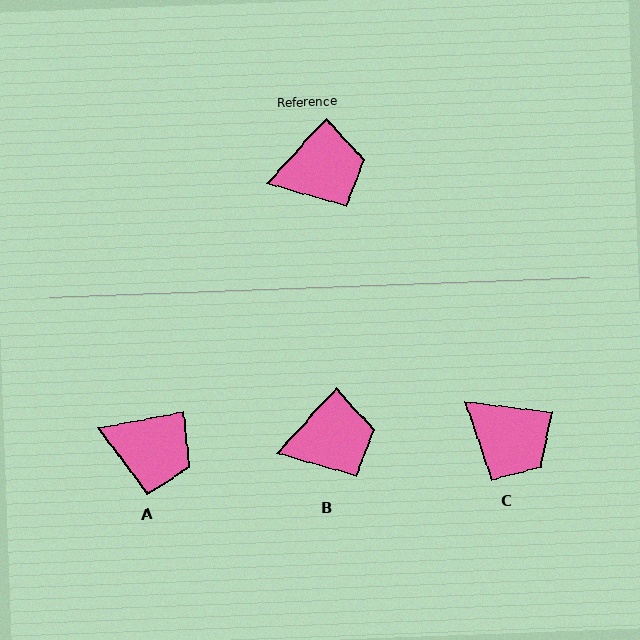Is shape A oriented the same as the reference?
No, it is off by about 37 degrees.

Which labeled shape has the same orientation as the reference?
B.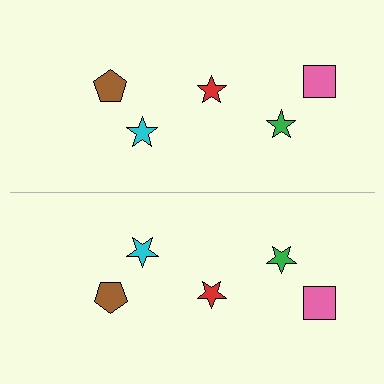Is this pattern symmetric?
Yes, this pattern has bilateral (reflection) symmetry.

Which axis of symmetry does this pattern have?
The pattern has a horizontal axis of symmetry running through the center of the image.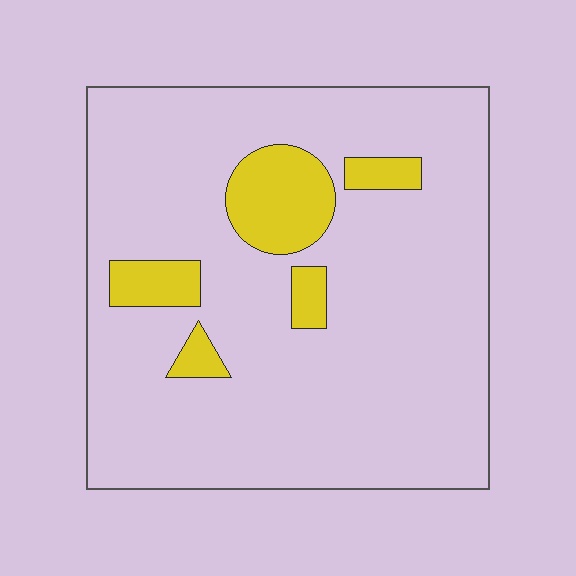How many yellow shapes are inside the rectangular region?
5.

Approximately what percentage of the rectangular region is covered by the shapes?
Approximately 15%.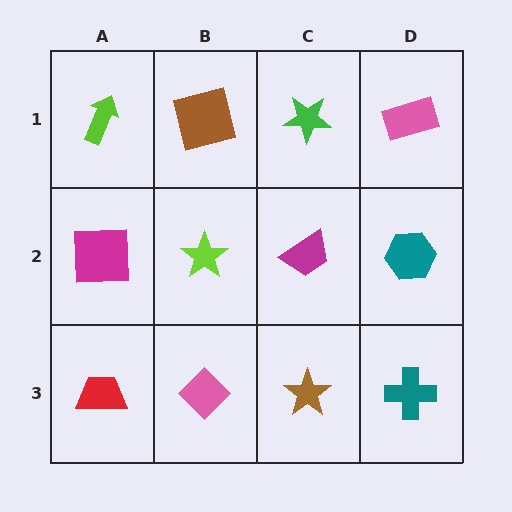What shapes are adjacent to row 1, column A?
A magenta square (row 2, column A), a brown square (row 1, column B).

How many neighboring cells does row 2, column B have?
4.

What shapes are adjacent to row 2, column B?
A brown square (row 1, column B), a pink diamond (row 3, column B), a magenta square (row 2, column A), a magenta trapezoid (row 2, column C).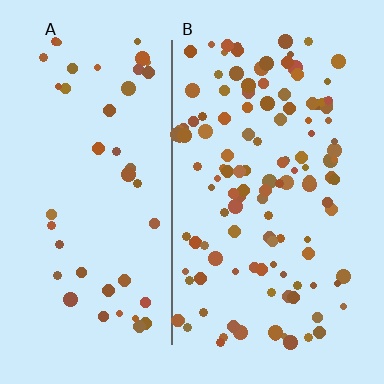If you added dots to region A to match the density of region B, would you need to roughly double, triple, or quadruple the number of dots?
Approximately triple.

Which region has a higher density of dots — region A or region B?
B (the right).